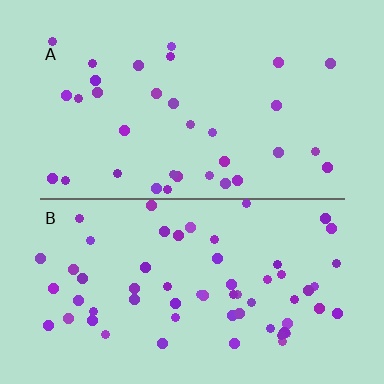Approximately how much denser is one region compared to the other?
Approximately 1.8× — region B over region A.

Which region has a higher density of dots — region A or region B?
B (the bottom).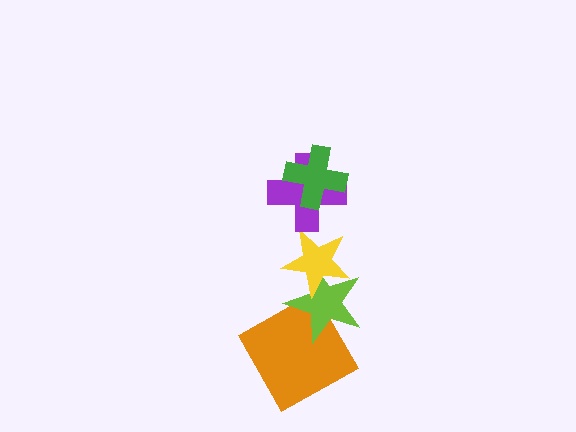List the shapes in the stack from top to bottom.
From top to bottom: the green cross, the purple cross, the yellow star, the lime star, the orange square.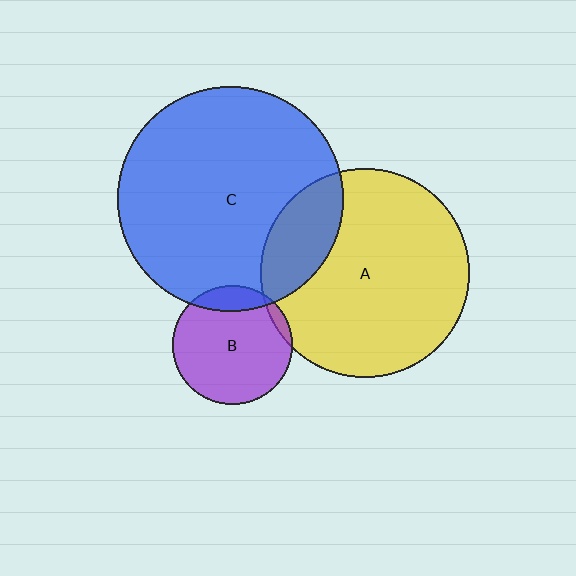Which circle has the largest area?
Circle C (blue).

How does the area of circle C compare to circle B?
Approximately 3.6 times.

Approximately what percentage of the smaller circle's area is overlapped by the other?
Approximately 5%.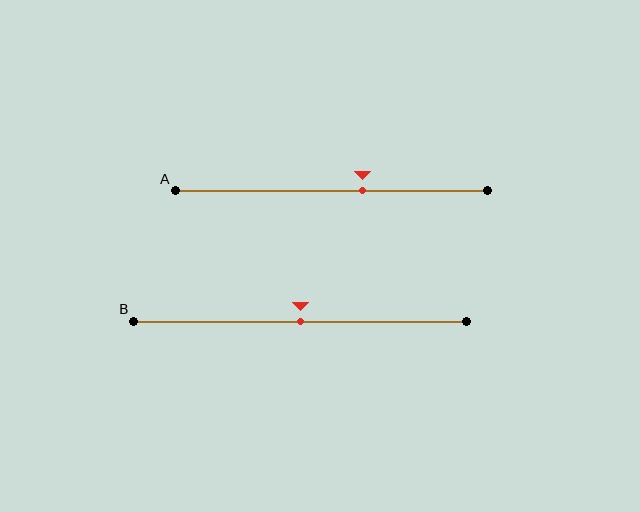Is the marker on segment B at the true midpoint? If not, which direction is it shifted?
Yes, the marker on segment B is at the true midpoint.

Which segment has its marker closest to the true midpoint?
Segment B has its marker closest to the true midpoint.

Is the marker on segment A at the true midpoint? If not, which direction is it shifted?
No, the marker on segment A is shifted to the right by about 10% of the segment length.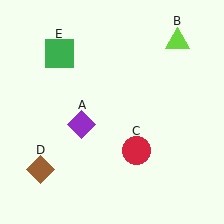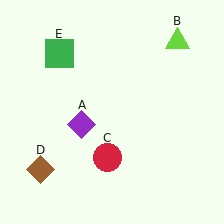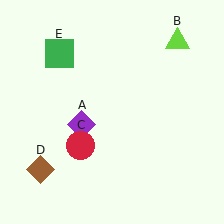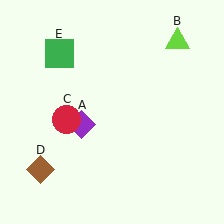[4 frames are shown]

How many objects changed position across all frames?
1 object changed position: red circle (object C).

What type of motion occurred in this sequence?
The red circle (object C) rotated clockwise around the center of the scene.